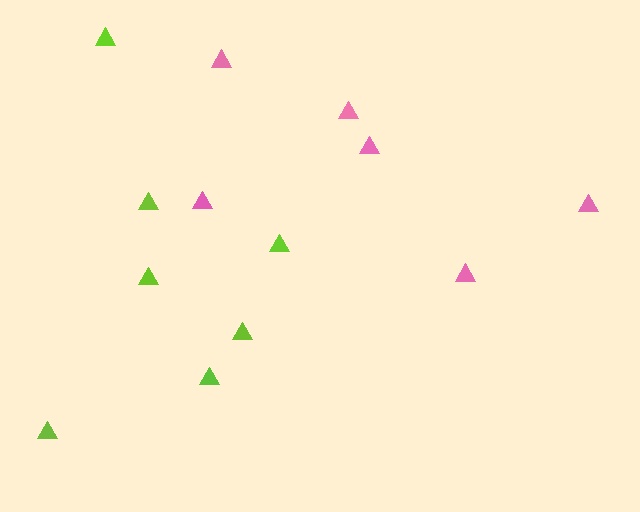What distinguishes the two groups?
There are 2 groups: one group of pink triangles (6) and one group of lime triangles (7).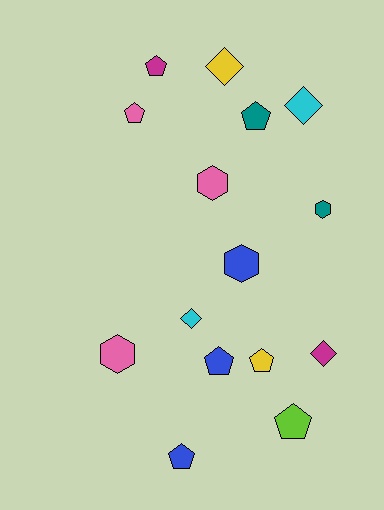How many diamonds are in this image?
There are 4 diamonds.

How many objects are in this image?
There are 15 objects.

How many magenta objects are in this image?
There are 2 magenta objects.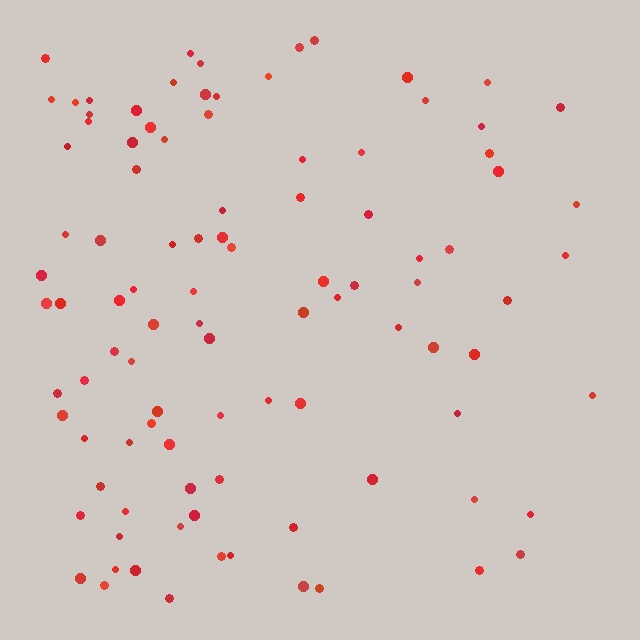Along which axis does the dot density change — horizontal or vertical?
Horizontal.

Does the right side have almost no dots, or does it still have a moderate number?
Still a moderate number, just noticeably fewer than the left.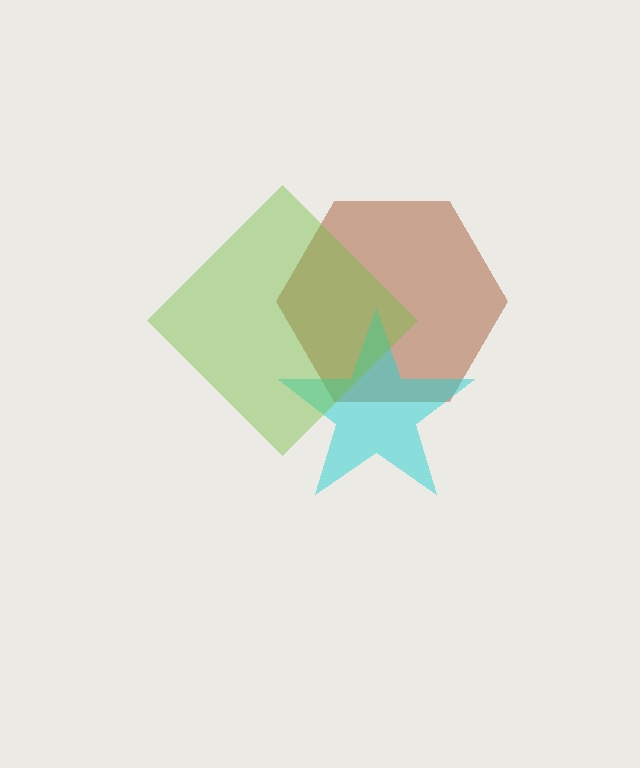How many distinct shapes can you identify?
There are 3 distinct shapes: a brown hexagon, a cyan star, a lime diamond.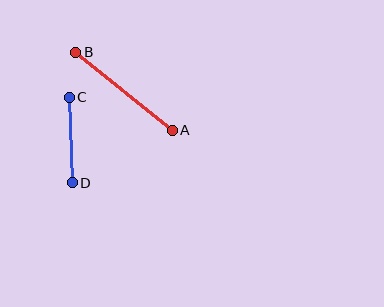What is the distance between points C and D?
The distance is approximately 86 pixels.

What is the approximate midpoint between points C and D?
The midpoint is at approximately (71, 140) pixels.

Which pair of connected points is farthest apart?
Points A and B are farthest apart.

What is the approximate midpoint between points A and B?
The midpoint is at approximately (124, 91) pixels.